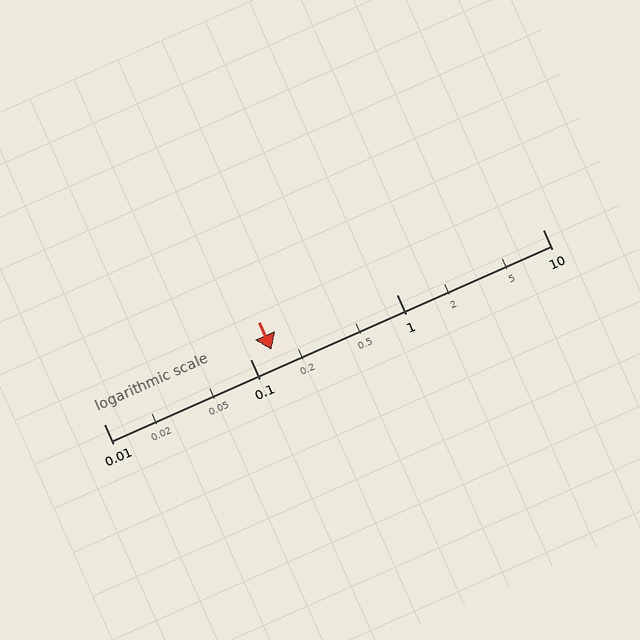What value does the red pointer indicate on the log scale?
The pointer indicates approximately 0.14.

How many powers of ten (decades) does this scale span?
The scale spans 3 decades, from 0.01 to 10.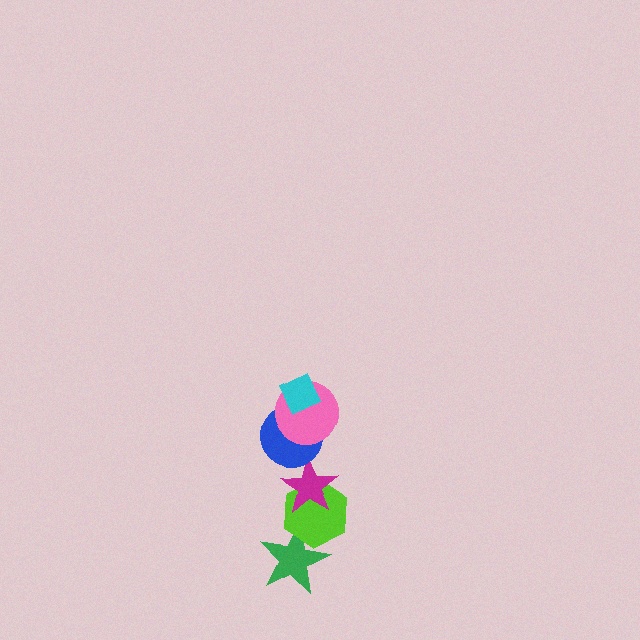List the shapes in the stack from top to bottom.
From top to bottom: the cyan diamond, the pink circle, the blue circle, the magenta star, the lime hexagon, the green star.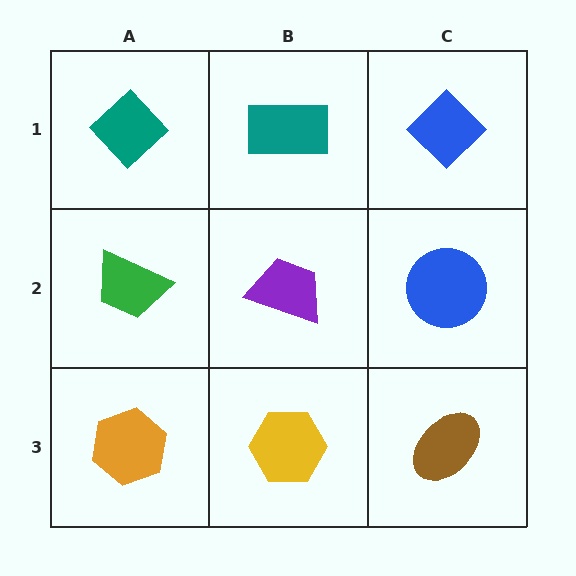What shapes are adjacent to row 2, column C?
A blue diamond (row 1, column C), a brown ellipse (row 3, column C), a purple trapezoid (row 2, column B).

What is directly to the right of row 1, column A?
A teal rectangle.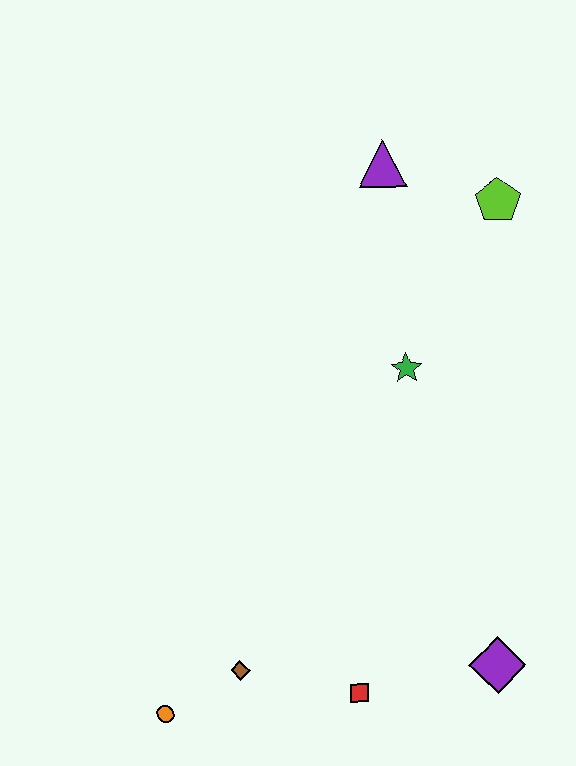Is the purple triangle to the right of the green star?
No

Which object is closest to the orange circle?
The brown diamond is closest to the orange circle.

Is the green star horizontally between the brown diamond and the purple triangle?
No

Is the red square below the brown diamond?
Yes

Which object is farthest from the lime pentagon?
The orange circle is farthest from the lime pentagon.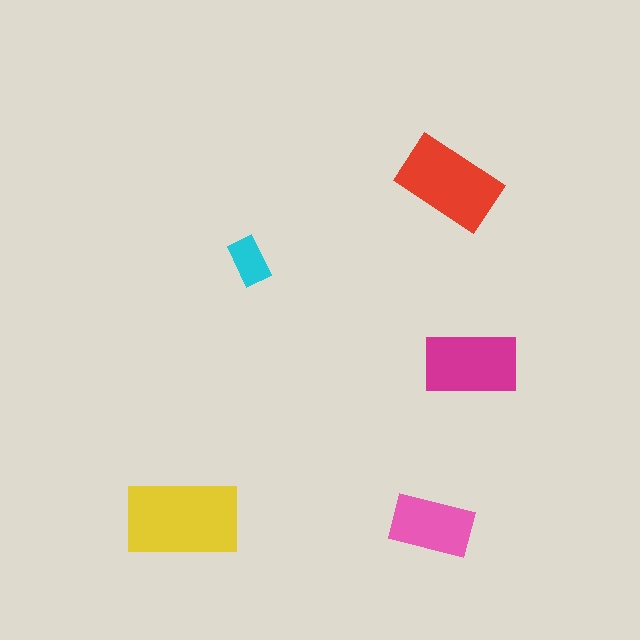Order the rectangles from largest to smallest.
the yellow one, the red one, the magenta one, the pink one, the cyan one.